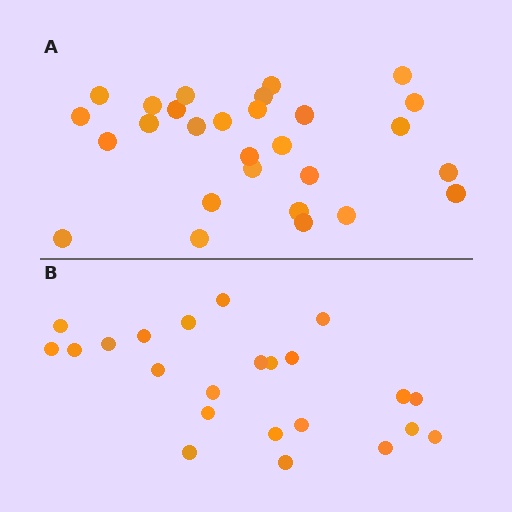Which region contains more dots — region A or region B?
Region A (the top region) has more dots.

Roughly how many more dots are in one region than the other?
Region A has about 5 more dots than region B.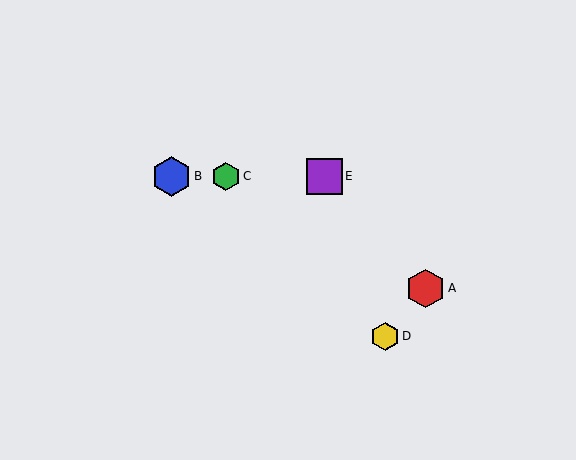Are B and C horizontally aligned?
Yes, both are at y≈176.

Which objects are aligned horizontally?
Objects B, C, E are aligned horizontally.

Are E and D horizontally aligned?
No, E is at y≈176 and D is at y≈336.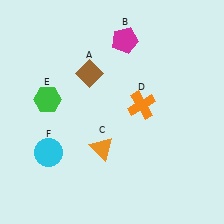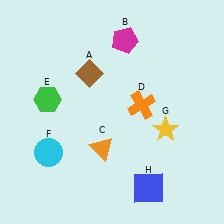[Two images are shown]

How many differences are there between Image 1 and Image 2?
There are 2 differences between the two images.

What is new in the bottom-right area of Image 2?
A blue square (H) was added in the bottom-right area of Image 2.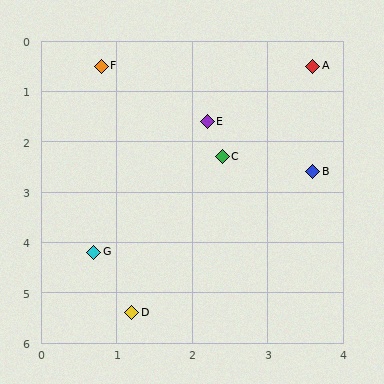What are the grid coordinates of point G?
Point G is at approximately (0.7, 4.2).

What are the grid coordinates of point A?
Point A is at approximately (3.6, 0.5).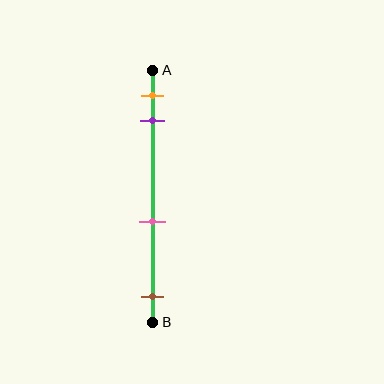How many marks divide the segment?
There are 4 marks dividing the segment.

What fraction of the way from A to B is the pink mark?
The pink mark is approximately 60% (0.6) of the way from A to B.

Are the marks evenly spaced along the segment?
No, the marks are not evenly spaced.